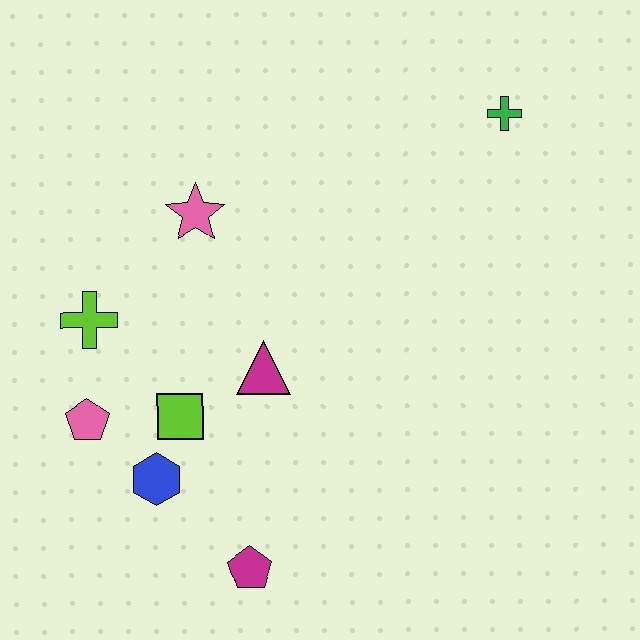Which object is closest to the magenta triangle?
The lime square is closest to the magenta triangle.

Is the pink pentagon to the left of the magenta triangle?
Yes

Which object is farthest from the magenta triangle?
The green cross is farthest from the magenta triangle.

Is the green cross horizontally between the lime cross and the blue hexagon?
No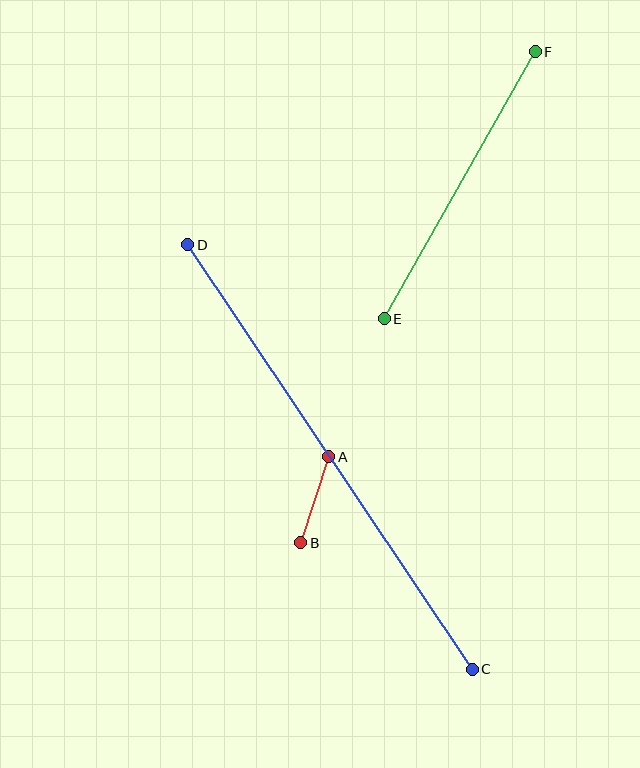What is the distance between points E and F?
The distance is approximately 307 pixels.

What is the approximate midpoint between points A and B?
The midpoint is at approximately (315, 500) pixels.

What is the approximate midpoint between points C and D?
The midpoint is at approximately (330, 457) pixels.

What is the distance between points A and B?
The distance is approximately 91 pixels.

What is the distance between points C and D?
The distance is approximately 511 pixels.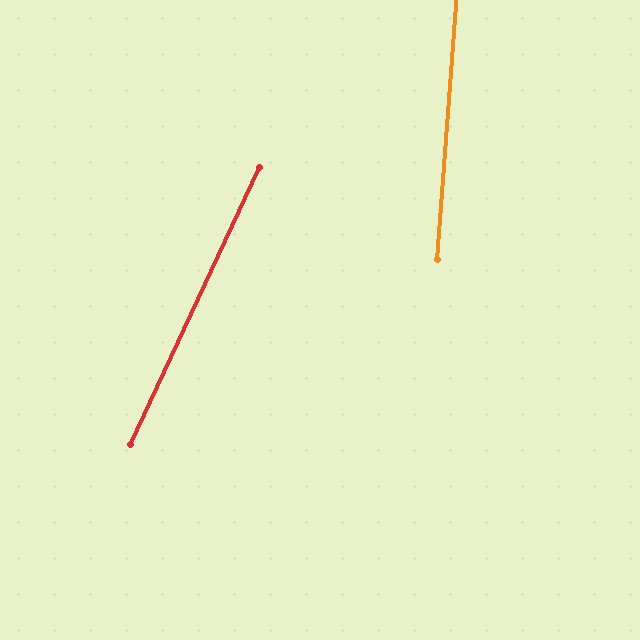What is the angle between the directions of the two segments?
Approximately 21 degrees.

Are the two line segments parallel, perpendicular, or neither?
Neither parallel nor perpendicular — they differ by about 21°.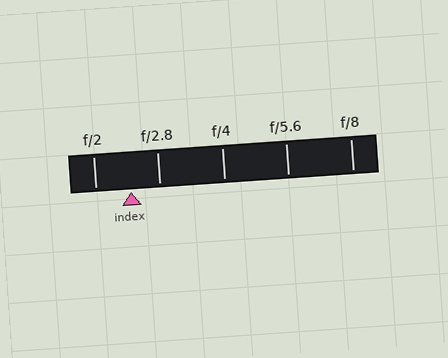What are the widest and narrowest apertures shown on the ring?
The widest aperture shown is f/2 and the narrowest is f/8.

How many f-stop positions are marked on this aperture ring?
There are 5 f-stop positions marked.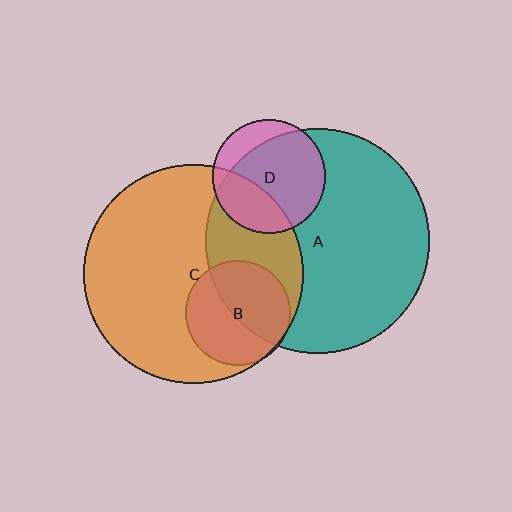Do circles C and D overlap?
Yes.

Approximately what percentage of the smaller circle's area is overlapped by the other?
Approximately 30%.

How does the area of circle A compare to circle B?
Approximately 4.6 times.